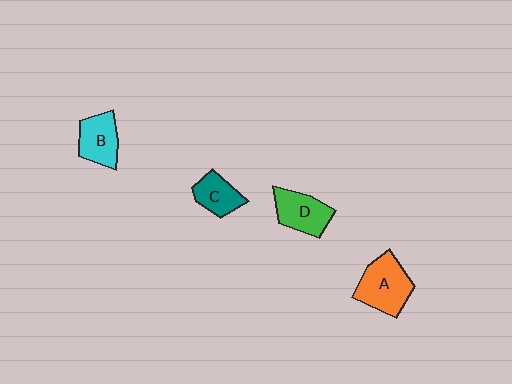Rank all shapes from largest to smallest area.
From largest to smallest: A (orange), D (green), B (cyan), C (teal).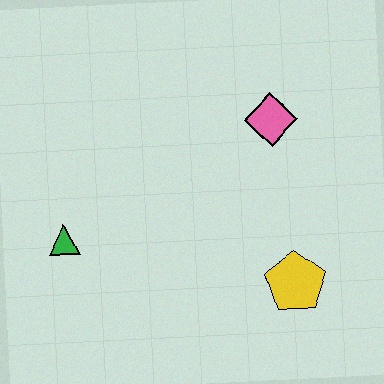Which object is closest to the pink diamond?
The yellow pentagon is closest to the pink diamond.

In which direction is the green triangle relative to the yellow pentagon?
The green triangle is to the left of the yellow pentagon.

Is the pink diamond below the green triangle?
No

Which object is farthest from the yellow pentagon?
The green triangle is farthest from the yellow pentagon.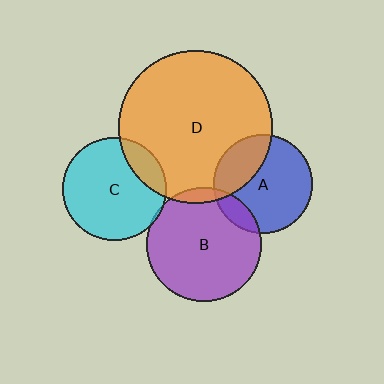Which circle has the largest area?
Circle D (orange).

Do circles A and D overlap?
Yes.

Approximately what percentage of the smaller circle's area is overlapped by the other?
Approximately 30%.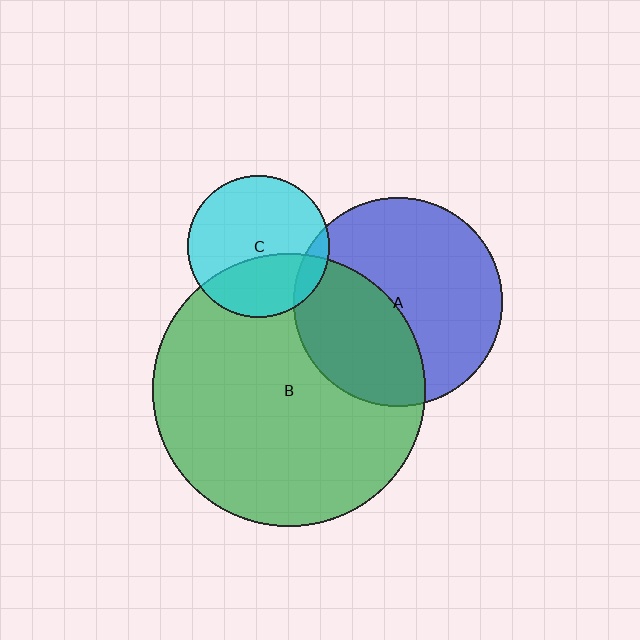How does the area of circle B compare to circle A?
Approximately 1.7 times.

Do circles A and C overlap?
Yes.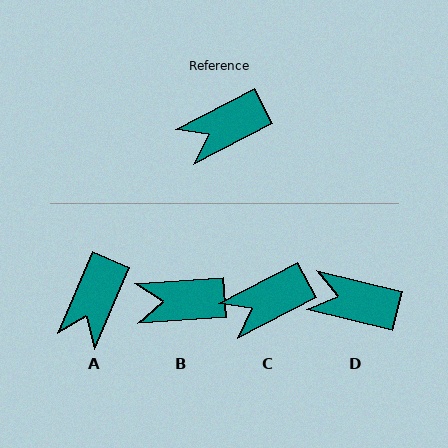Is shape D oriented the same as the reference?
No, it is off by about 41 degrees.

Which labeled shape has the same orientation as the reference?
C.